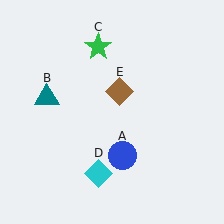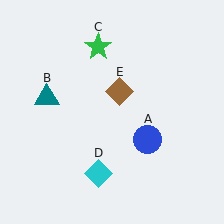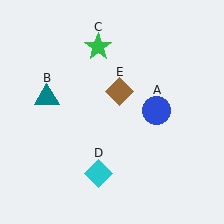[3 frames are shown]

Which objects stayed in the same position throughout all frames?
Teal triangle (object B) and green star (object C) and cyan diamond (object D) and brown diamond (object E) remained stationary.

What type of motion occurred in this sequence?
The blue circle (object A) rotated counterclockwise around the center of the scene.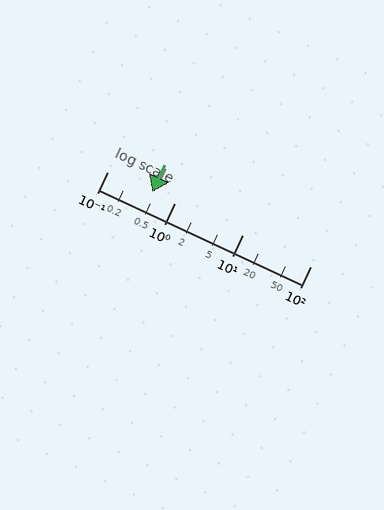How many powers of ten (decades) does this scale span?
The scale spans 3 decades, from 0.1 to 100.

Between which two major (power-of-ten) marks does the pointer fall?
The pointer is between 0.1 and 1.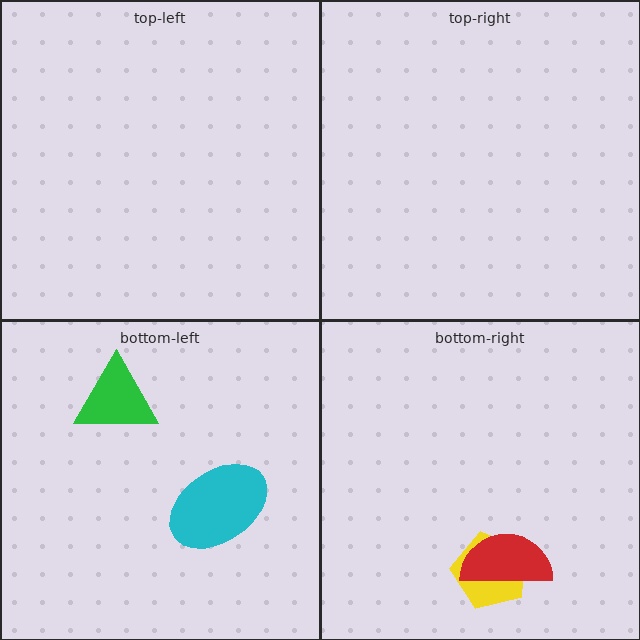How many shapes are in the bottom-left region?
2.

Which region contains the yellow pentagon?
The bottom-right region.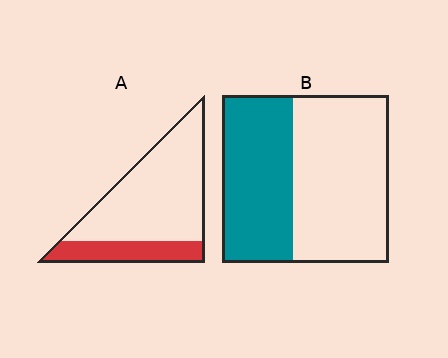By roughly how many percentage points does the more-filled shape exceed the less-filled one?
By roughly 20 percentage points (B over A).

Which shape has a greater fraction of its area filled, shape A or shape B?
Shape B.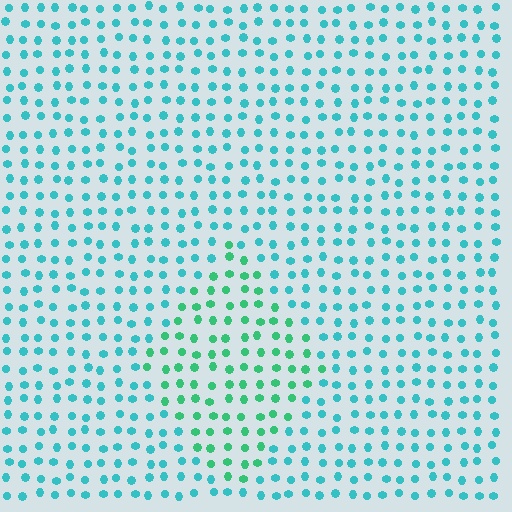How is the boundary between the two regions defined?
The boundary is defined purely by a slight shift in hue (about 35 degrees). Spacing, size, and orientation are identical on both sides.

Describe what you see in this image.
The image is filled with small cyan elements in a uniform arrangement. A diamond-shaped region is visible where the elements are tinted to a slightly different hue, forming a subtle color boundary.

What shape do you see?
I see a diamond.